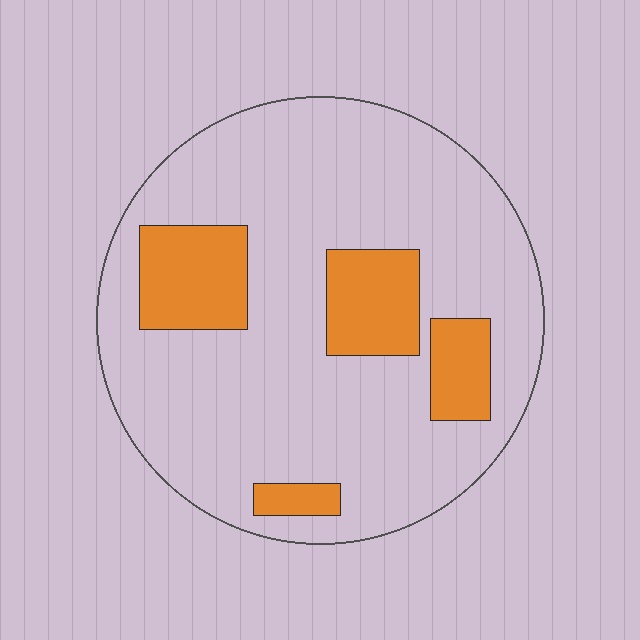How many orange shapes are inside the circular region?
4.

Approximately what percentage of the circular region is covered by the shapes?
Approximately 20%.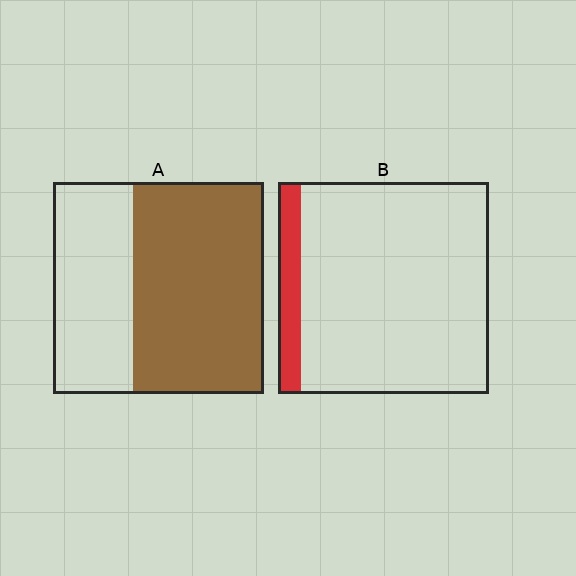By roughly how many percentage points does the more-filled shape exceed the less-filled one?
By roughly 50 percentage points (A over B).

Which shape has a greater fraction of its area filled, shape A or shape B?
Shape A.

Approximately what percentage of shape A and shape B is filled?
A is approximately 60% and B is approximately 10%.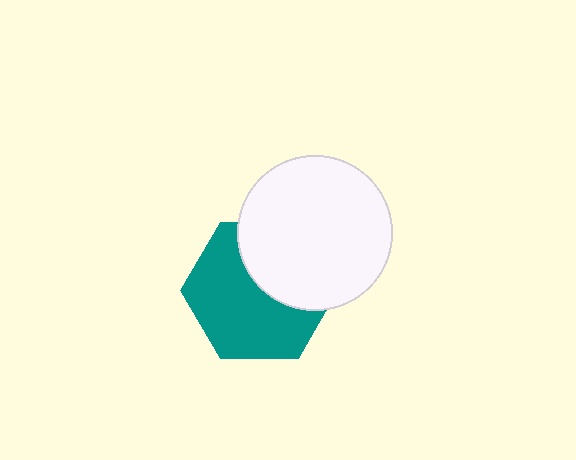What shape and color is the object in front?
The object in front is a white circle.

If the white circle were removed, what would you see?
You would see the complete teal hexagon.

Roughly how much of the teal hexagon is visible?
About half of it is visible (roughly 62%).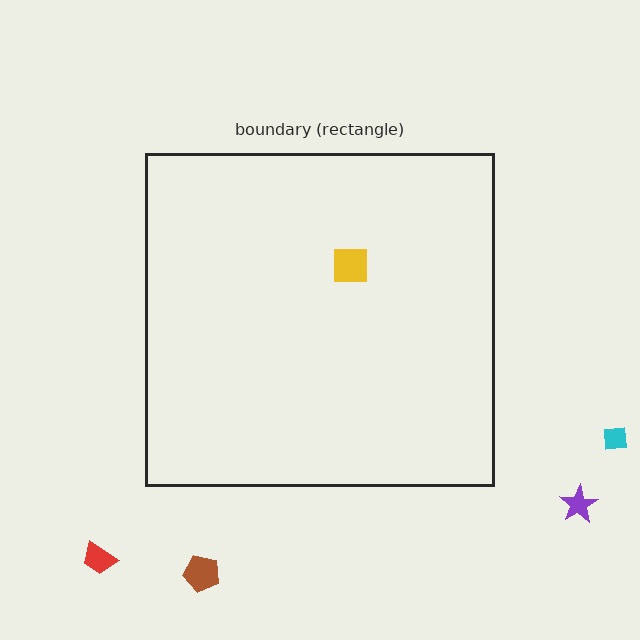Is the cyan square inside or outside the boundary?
Outside.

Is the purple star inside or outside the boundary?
Outside.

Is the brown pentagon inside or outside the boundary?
Outside.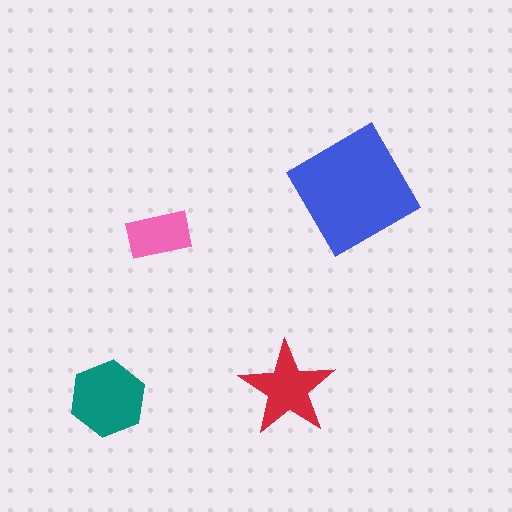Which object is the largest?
The blue diamond.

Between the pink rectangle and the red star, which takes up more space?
The red star.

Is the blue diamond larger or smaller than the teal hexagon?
Larger.